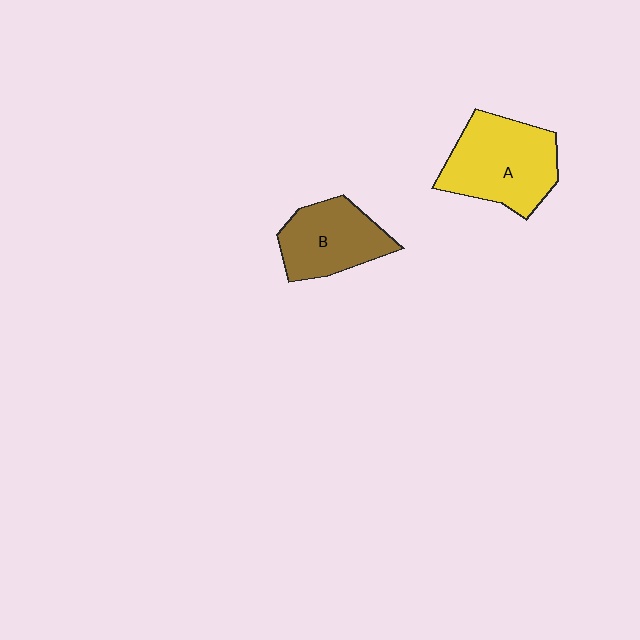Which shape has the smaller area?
Shape B (brown).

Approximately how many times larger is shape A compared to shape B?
Approximately 1.3 times.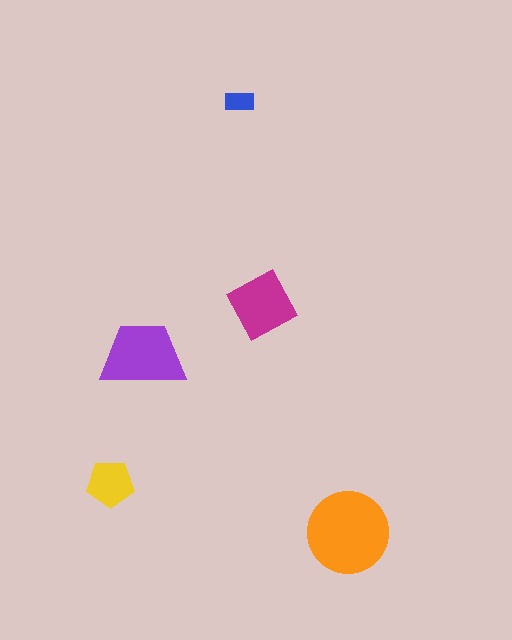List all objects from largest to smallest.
The orange circle, the purple trapezoid, the magenta diamond, the yellow pentagon, the blue rectangle.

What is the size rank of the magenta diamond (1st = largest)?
3rd.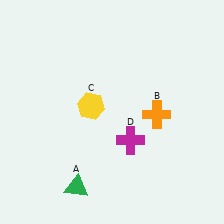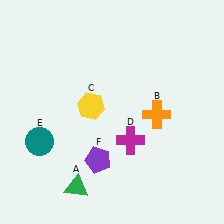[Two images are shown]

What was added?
A teal circle (E), a purple pentagon (F) were added in Image 2.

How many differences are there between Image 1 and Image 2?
There are 2 differences between the two images.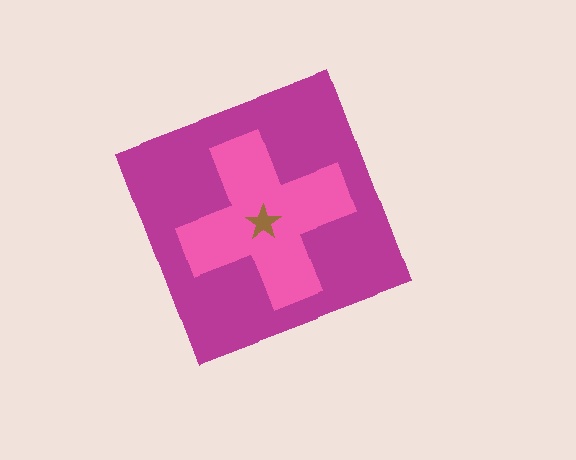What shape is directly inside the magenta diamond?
The pink cross.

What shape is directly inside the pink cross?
The brown star.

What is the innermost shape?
The brown star.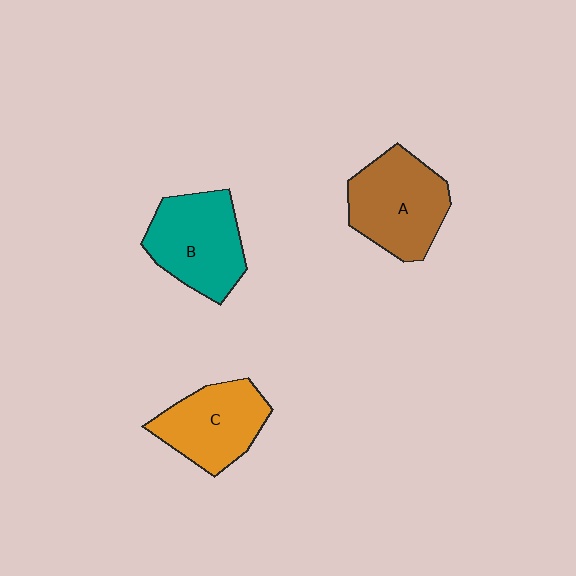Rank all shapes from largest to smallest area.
From largest to smallest: A (brown), B (teal), C (orange).